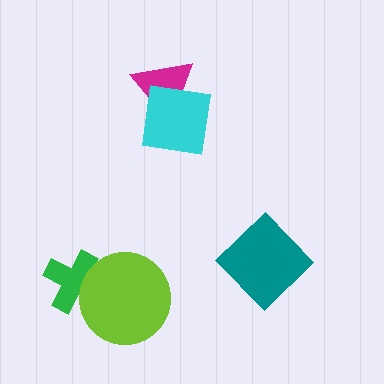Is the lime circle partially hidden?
No, no other shape covers it.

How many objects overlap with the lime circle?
1 object overlaps with the lime circle.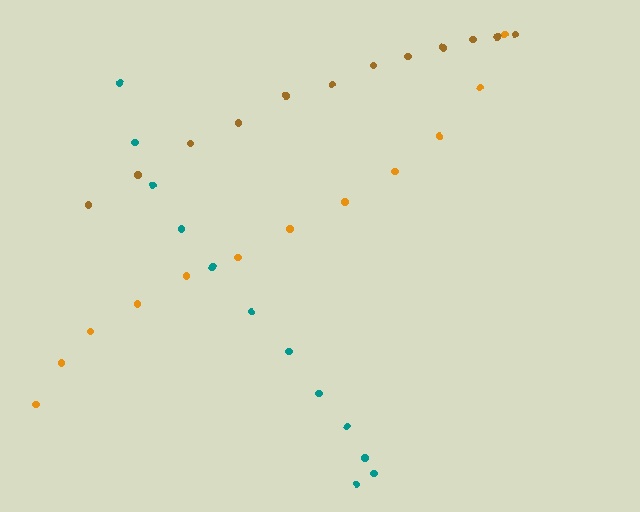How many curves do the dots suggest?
There are 3 distinct paths.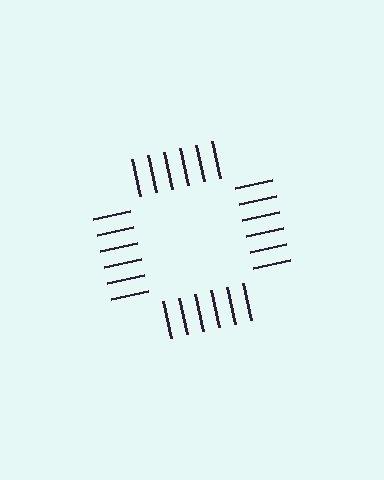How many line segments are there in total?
24 — 6 along each of the 4 edges.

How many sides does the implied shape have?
4 sides — the line-ends trace a square.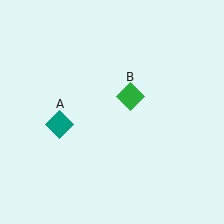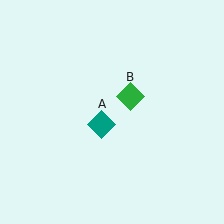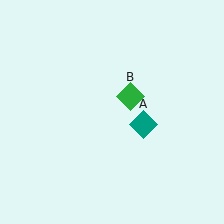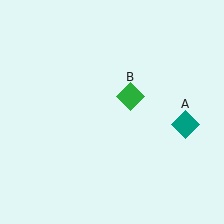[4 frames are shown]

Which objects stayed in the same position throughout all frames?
Green diamond (object B) remained stationary.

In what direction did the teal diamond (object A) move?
The teal diamond (object A) moved right.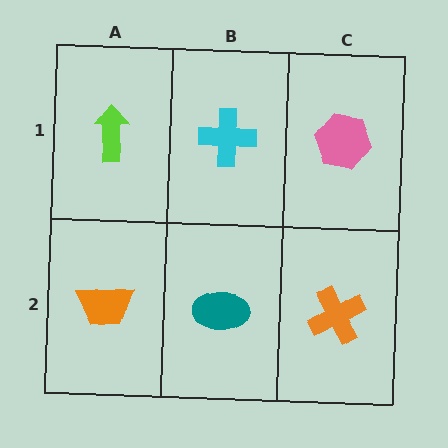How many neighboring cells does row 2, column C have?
2.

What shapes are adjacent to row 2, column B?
A cyan cross (row 1, column B), an orange trapezoid (row 2, column A), an orange cross (row 2, column C).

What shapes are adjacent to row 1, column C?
An orange cross (row 2, column C), a cyan cross (row 1, column B).